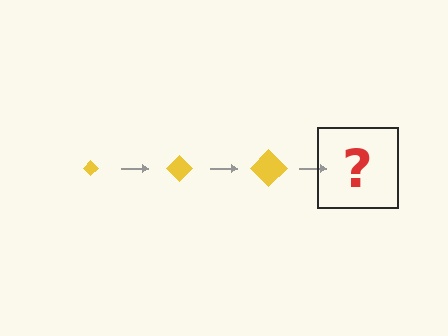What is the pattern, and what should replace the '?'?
The pattern is that the diamond gets progressively larger each step. The '?' should be a yellow diamond, larger than the previous one.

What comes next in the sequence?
The next element should be a yellow diamond, larger than the previous one.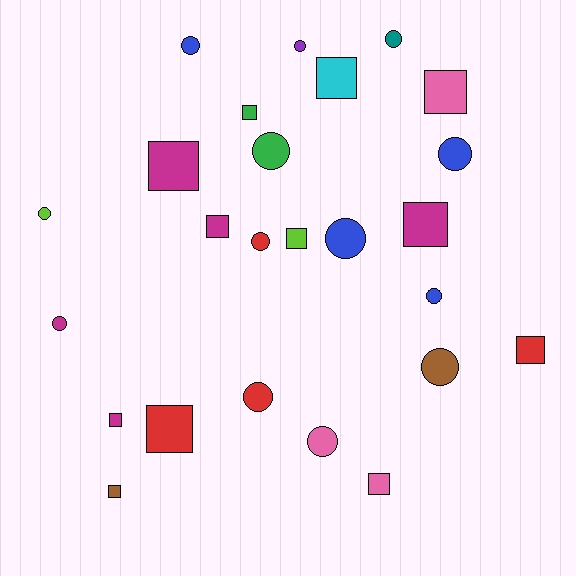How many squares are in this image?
There are 12 squares.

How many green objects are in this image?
There are 2 green objects.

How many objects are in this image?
There are 25 objects.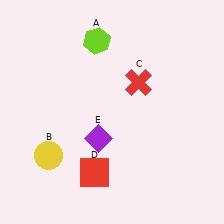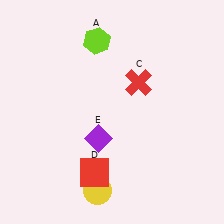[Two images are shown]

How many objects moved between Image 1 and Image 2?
1 object moved between the two images.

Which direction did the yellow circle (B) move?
The yellow circle (B) moved right.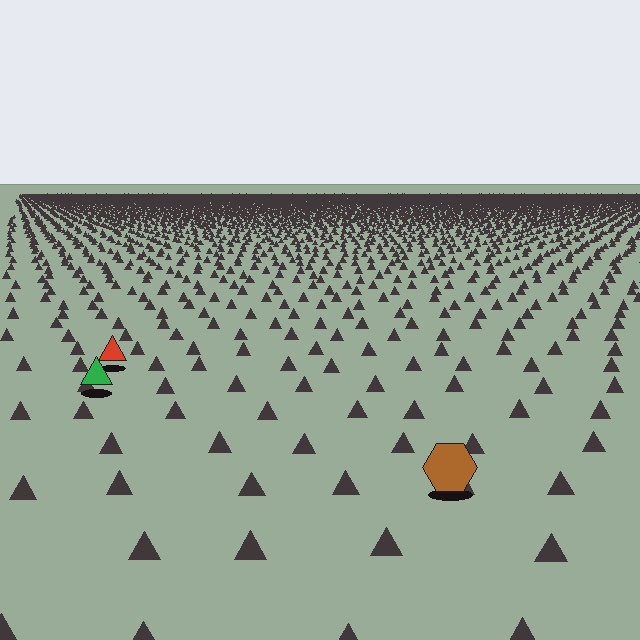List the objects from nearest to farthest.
From nearest to farthest: the brown hexagon, the green triangle, the red triangle.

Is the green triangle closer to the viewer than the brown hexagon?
No. The brown hexagon is closer — you can tell from the texture gradient: the ground texture is coarser near it.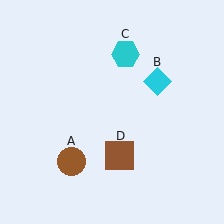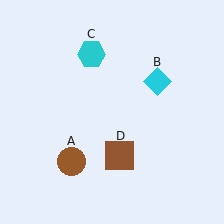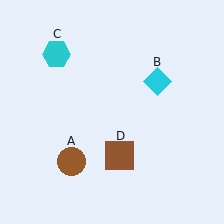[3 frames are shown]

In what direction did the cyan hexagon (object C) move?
The cyan hexagon (object C) moved left.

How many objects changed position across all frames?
1 object changed position: cyan hexagon (object C).